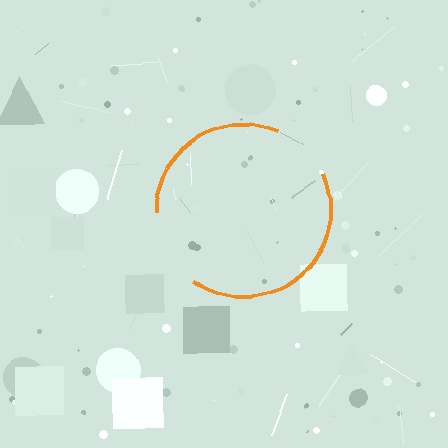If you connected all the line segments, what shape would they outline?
They would outline a circle.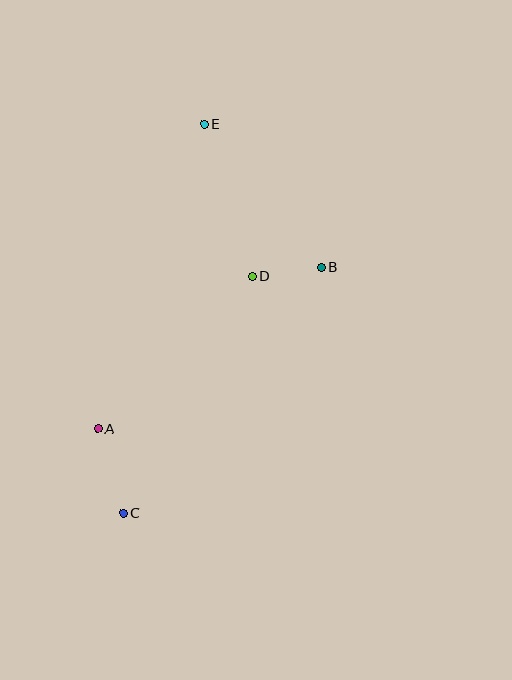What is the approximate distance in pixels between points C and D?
The distance between C and D is approximately 269 pixels.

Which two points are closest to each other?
Points B and D are closest to each other.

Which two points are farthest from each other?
Points C and E are farthest from each other.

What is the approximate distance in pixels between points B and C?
The distance between B and C is approximately 315 pixels.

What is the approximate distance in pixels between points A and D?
The distance between A and D is approximately 216 pixels.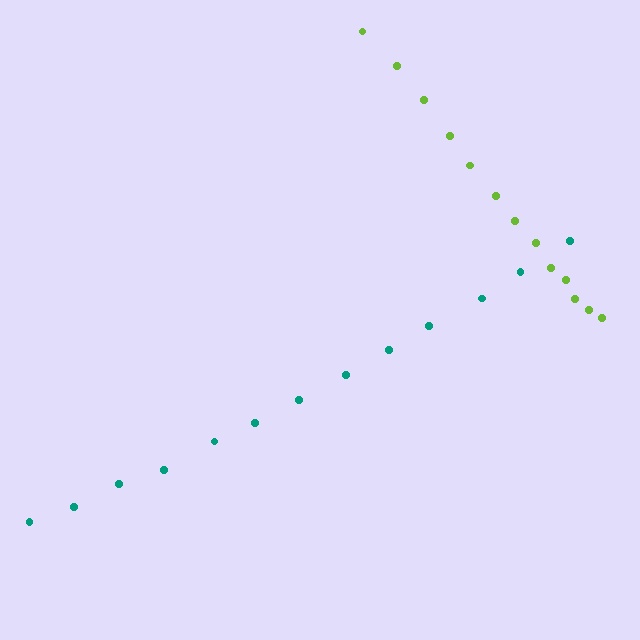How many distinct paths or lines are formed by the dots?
There are 2 distinct paths.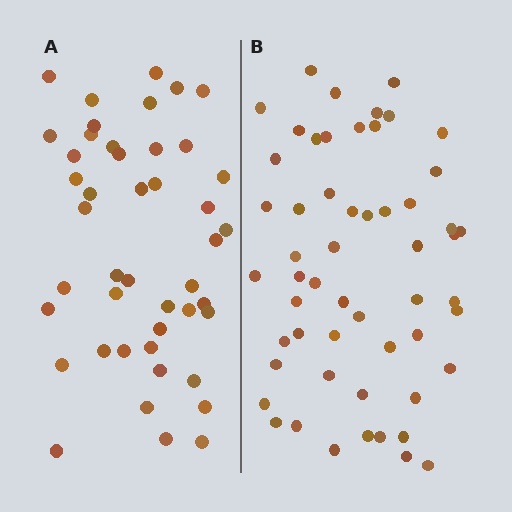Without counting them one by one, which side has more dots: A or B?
Region B (the right region) has more dots.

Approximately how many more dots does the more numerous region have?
Region B has roughly 10 or so more dots than region A.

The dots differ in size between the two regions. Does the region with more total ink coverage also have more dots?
No. Region A has more total ink coverage because its dots are larger, but region B actually contains more individual dots. Total area can be misleading — the number of items is what matters here.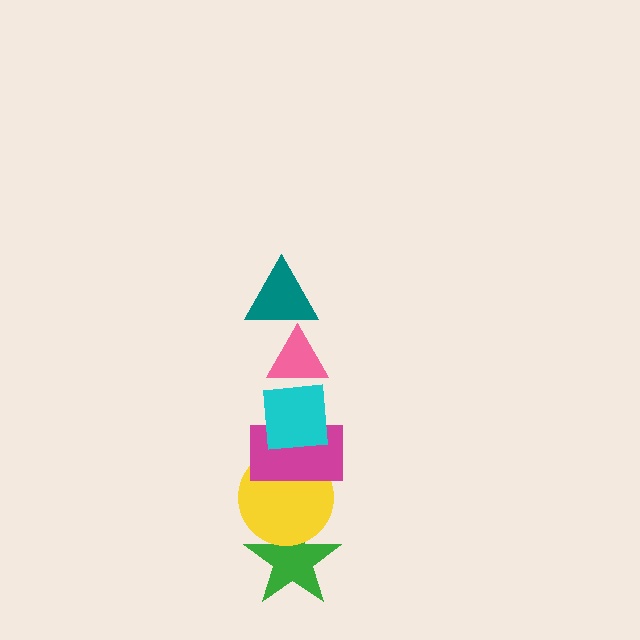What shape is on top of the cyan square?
The pink triangle is on top of the cyan square.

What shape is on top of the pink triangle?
The teal triangle is on top of the pink triangle.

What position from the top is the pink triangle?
The pink triangle is 2nd from the top.